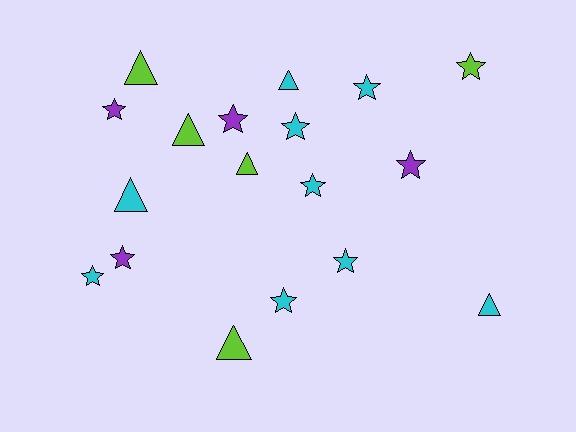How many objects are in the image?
There are 18 objects.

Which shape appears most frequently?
Star, with 11 objects.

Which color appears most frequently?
Cyan, with 9 objects.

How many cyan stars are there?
There are 6 cyan stars.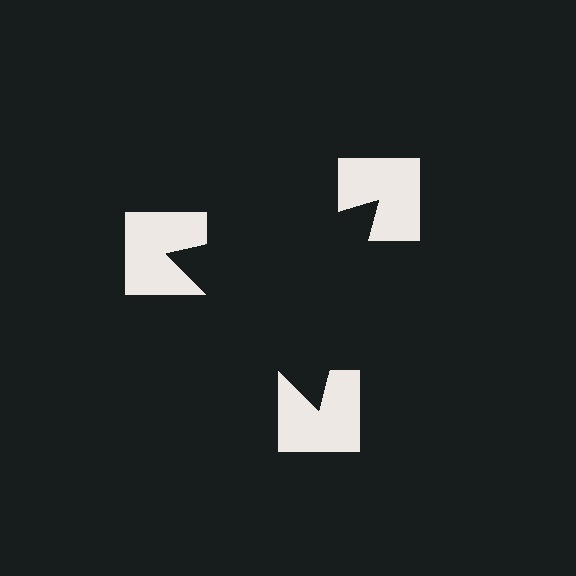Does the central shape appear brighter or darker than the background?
It typically appears slightly darker than the background, even though no actual brightness change is drawn.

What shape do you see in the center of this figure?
An illusory triangle — its edges are inferred from the aligned wedge cuts in the notched squares, not physically drawn.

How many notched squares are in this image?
There are 3 — one at each vertex of the illusory triangle.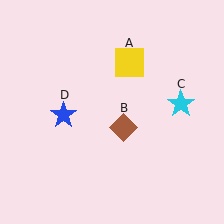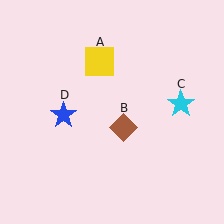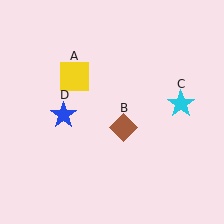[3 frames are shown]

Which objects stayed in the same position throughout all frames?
Brown diamond (object B) and cyan star (object C) and blue star (object D) remained stationary.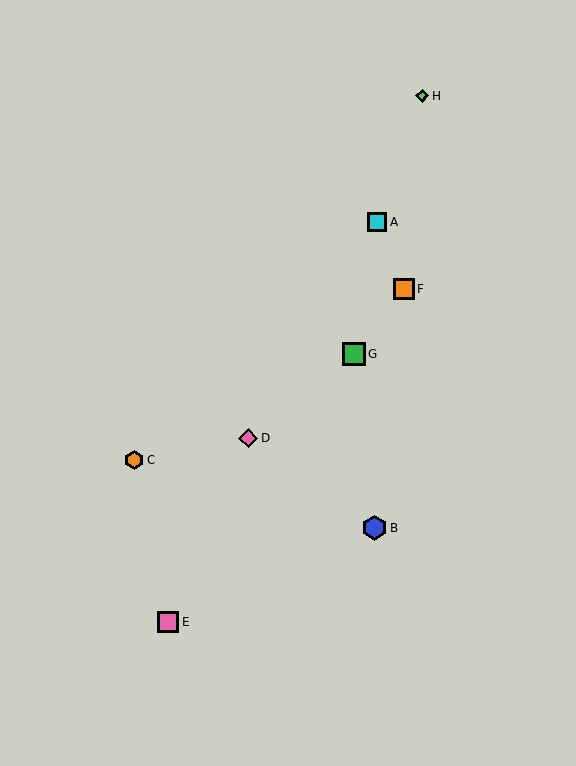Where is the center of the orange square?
The center of the orange square is at (404, 289).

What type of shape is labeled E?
Shape E is a pink square.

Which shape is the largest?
The blue hexagon (labeled B) is the largest.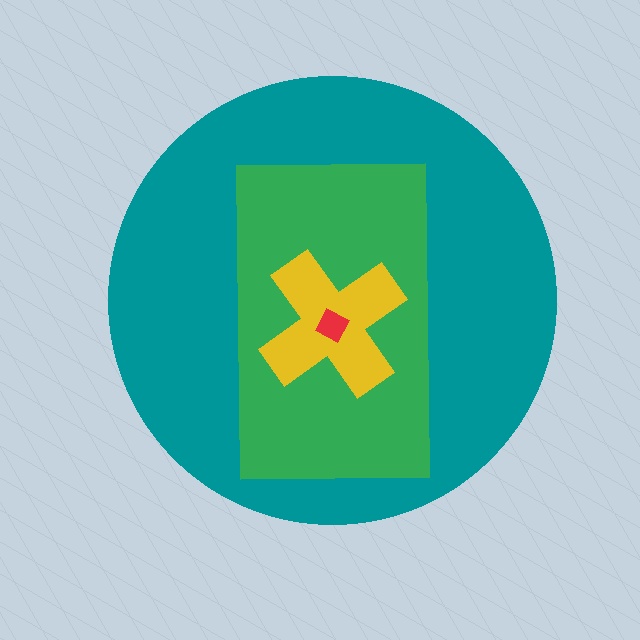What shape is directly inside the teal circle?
The green rectangle.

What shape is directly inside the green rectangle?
The yellow cross.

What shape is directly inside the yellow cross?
The red diamond.